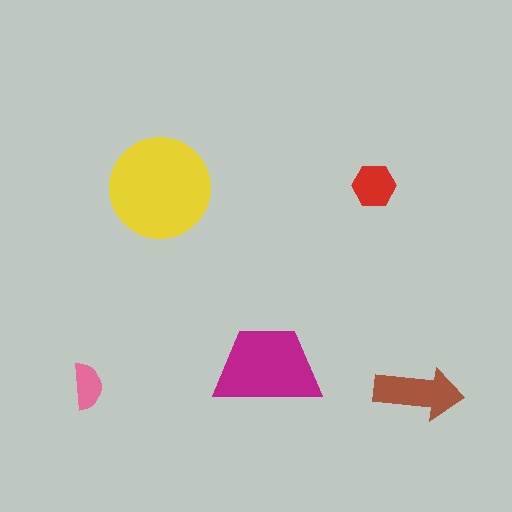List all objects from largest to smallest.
The yellow circle, the magenta trapezoid, the brown arrow, the red hexagon, the pink semicircle.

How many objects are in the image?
There are 5 objects in the image.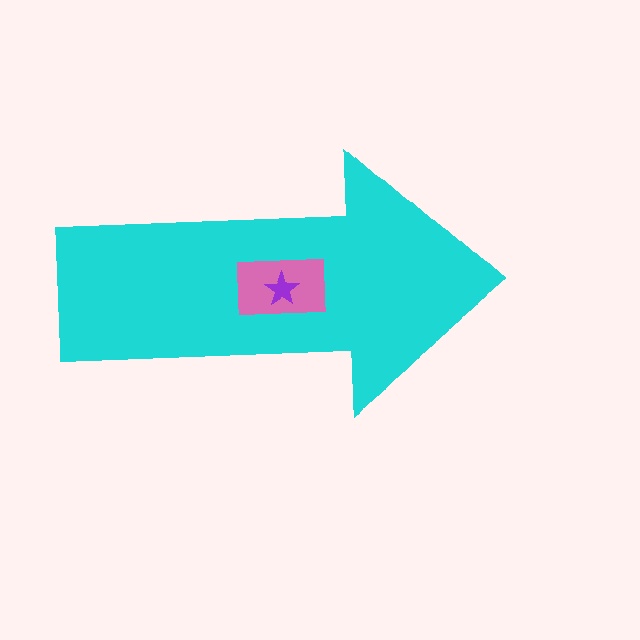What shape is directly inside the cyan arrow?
The pink rectangle.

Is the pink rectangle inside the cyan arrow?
Yes.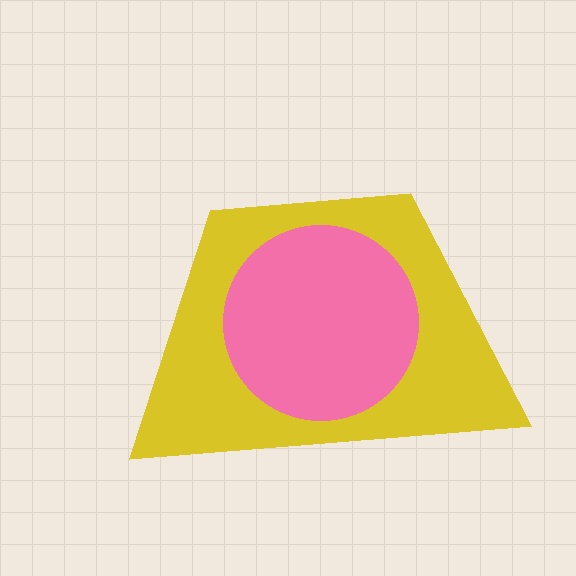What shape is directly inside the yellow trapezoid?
The pink circle.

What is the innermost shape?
The pink circle.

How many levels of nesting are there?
2.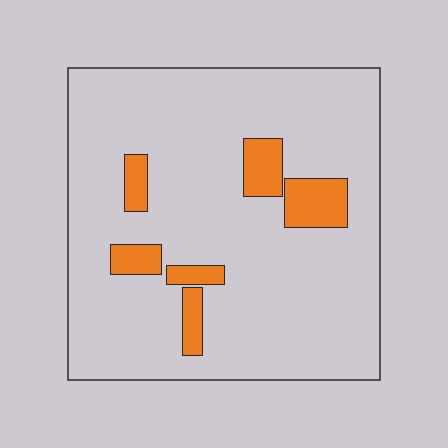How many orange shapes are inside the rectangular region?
6.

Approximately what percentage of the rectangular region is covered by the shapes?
Approximately 10%.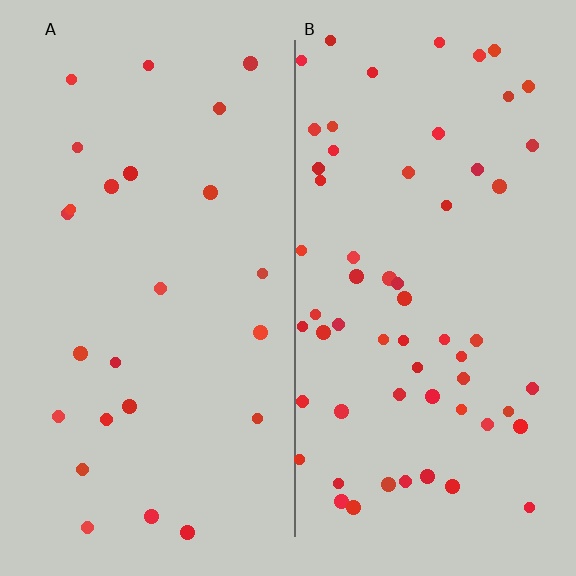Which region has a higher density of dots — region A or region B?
B (the right).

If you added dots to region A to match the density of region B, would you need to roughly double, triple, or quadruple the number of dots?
Approximately double.